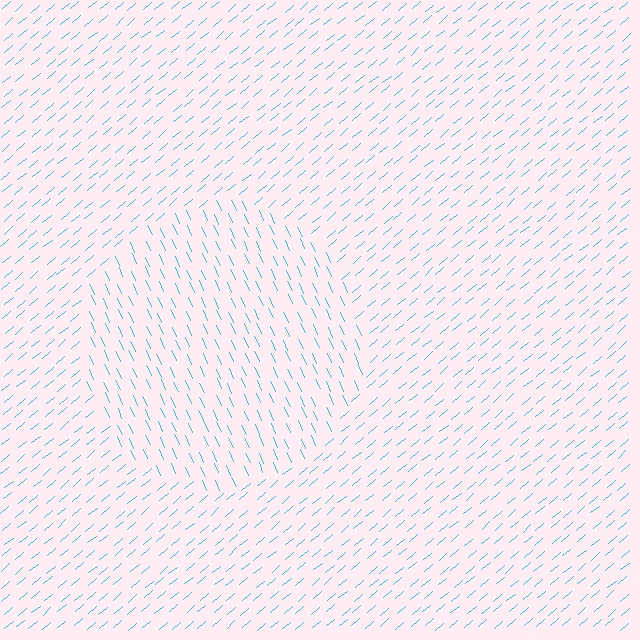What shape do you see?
I see a circle.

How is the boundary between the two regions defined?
The boundary is defined purely by a change in line orientation (approximately 74 degrees difference). All lines are the same color and thickness.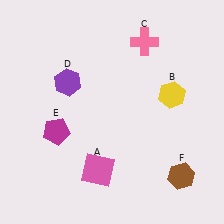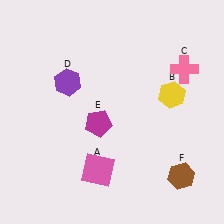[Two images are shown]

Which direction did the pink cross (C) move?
The pink cross (C) moved right.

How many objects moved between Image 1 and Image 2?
2 objects moved between the two images.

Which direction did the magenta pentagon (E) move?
The magenta pentagon (E) moved right.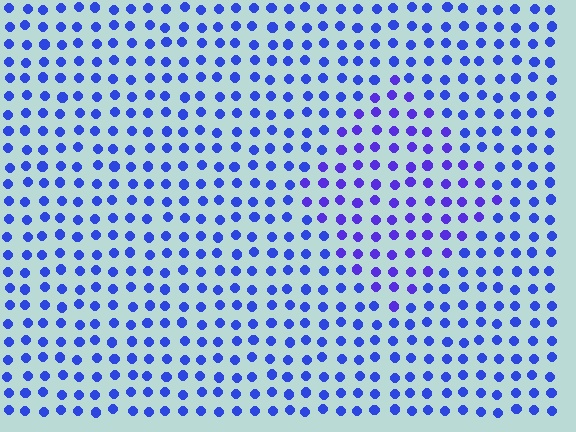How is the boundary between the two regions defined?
The boundary is defined purely by a slight shift in hue (about 23 degrees). Spacing, size, and orientation are identical on both sides.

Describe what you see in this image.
The image is filled with small blue elements in a uniform arrangement. A diamond-shaped region is visible where the elements are tinted to a slightly different hue, forming a subtle color boundary.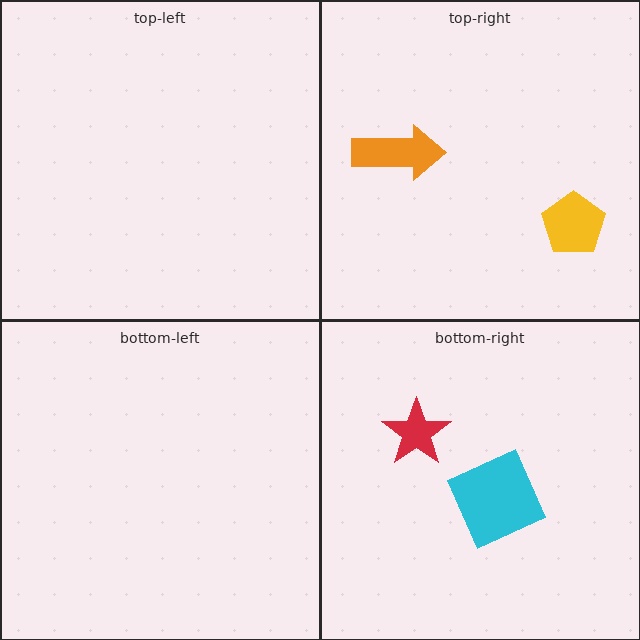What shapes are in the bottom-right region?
The red star, the cyan diamond.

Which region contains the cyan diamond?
The bottom-right region.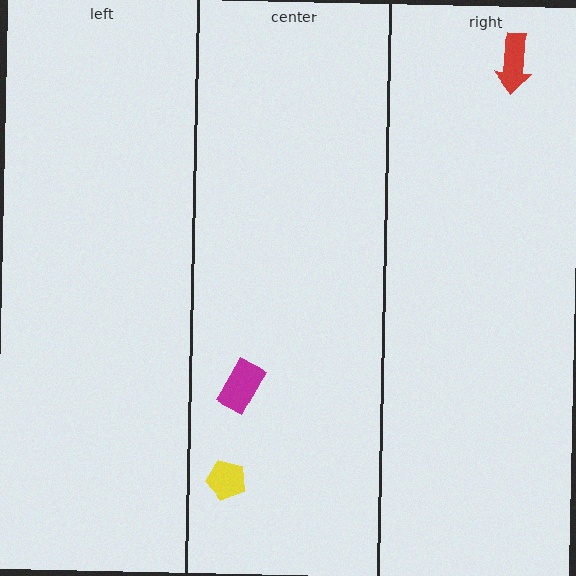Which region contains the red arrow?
The right region.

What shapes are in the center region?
The yellow pentagon, the magenta rectangle.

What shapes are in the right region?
The red arrow.